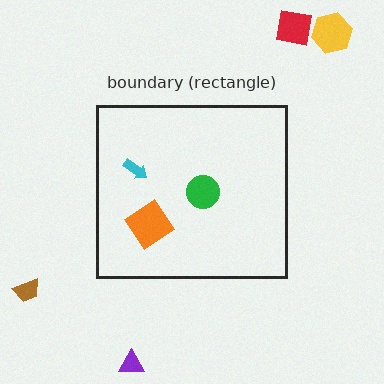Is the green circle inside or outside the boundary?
Inside.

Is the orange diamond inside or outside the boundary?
Inside.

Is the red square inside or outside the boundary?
Outside.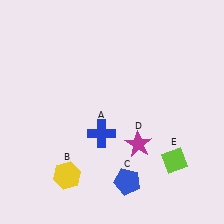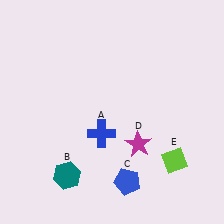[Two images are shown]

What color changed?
The hexagon (B) changed from yellow in Image 1 to teal in Image 2.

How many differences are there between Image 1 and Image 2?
There is 1 difference between the two images.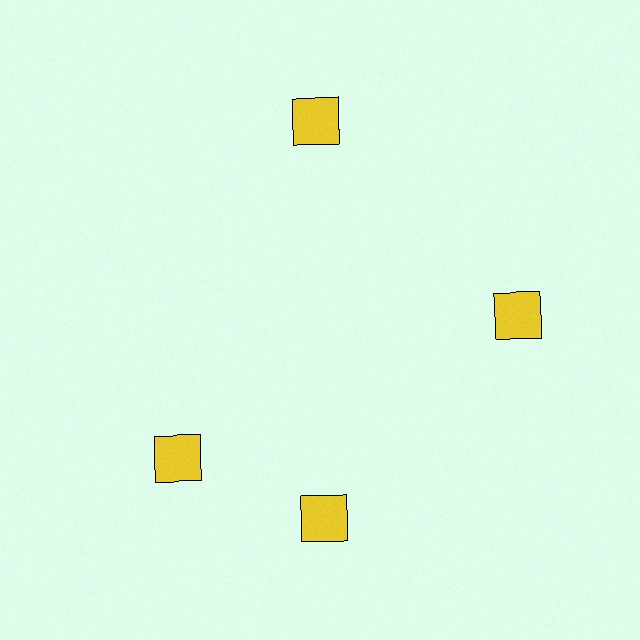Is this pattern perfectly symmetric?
No. The 4 yellow squares are arranged in a ring, but one element near the 9 o'clock position is rotated out of alignment along the ring, breaking the 4-fold rotational symmetry.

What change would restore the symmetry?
The symmetry would be restored by rotating it back into even spacing with its neighbors so that all 4 squares sit at equal angles and equal distance from the center.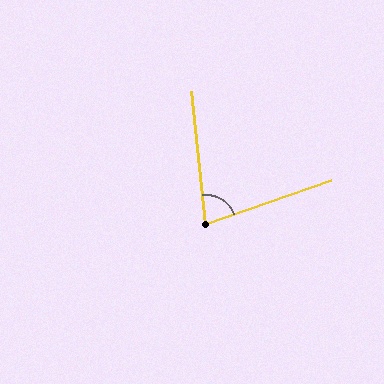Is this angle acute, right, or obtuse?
It is acute.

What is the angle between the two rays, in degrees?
Approximately 77 degrees.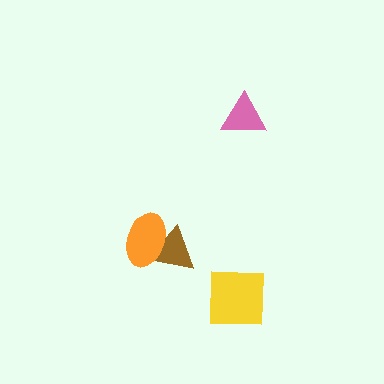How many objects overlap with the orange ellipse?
1 object overlaps with the orange ellipse.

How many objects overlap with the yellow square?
0 objects overlap with the yellow square.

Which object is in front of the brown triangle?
The orange ellipse is in front of the brown triangle.